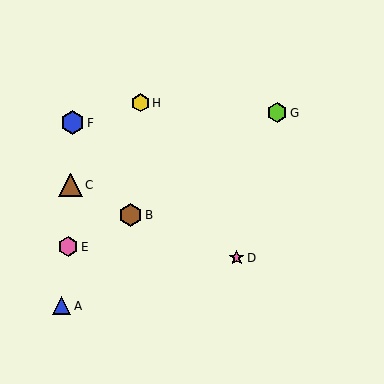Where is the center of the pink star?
The center of the pink star is at (237, 258).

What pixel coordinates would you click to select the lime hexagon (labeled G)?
Click at (277, 113) to select the lime hexagon G.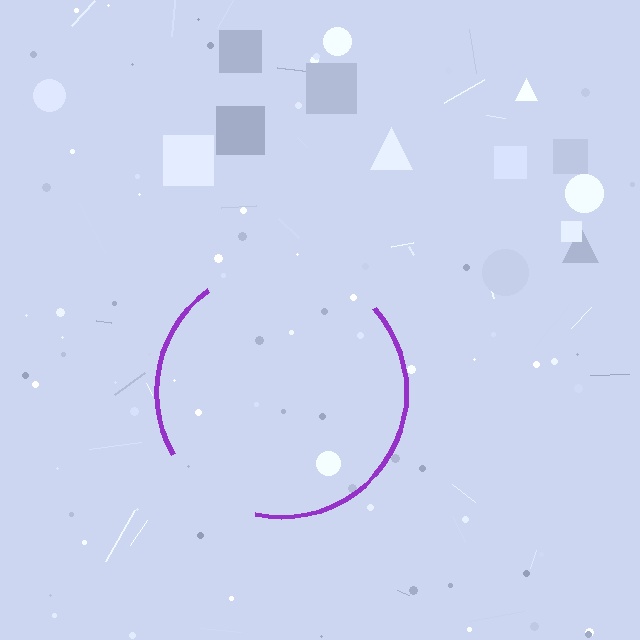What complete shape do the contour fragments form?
The contour fragments form a circle.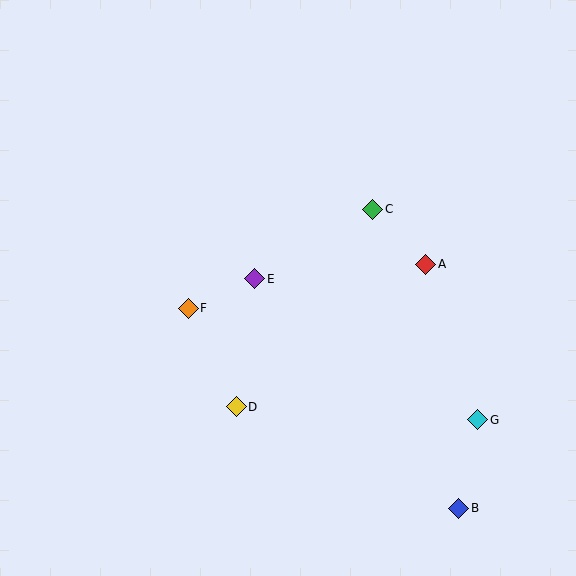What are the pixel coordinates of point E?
Point E is at (255, 279).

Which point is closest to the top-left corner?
Point F is closest to the top-left corner.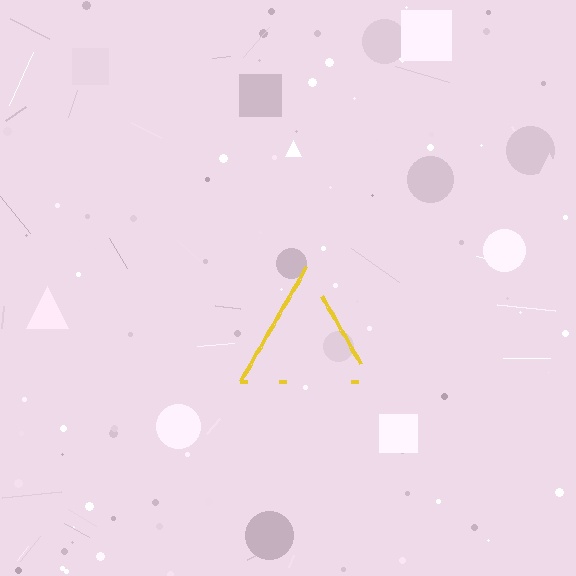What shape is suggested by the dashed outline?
The dashed outline suggests a triangle.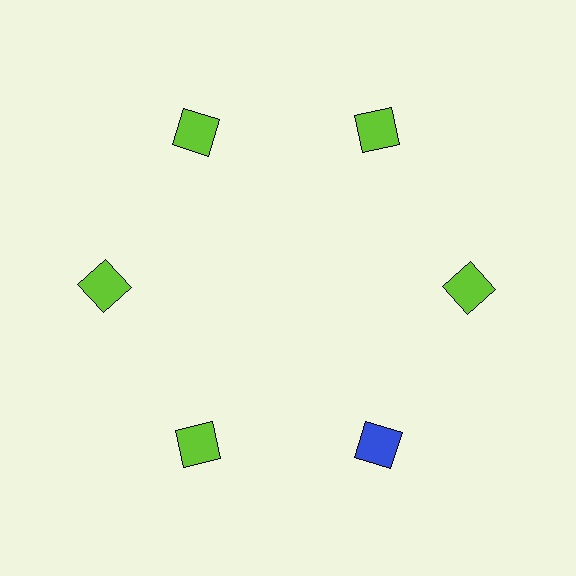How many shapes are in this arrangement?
There are 6 shapes arranged in a ring pattern.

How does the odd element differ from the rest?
It has a different color: blue instead of lime.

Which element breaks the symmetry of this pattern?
The blue square at roughly the 5 o'clock position breaks the symmetry. All other shapes are lime squares.